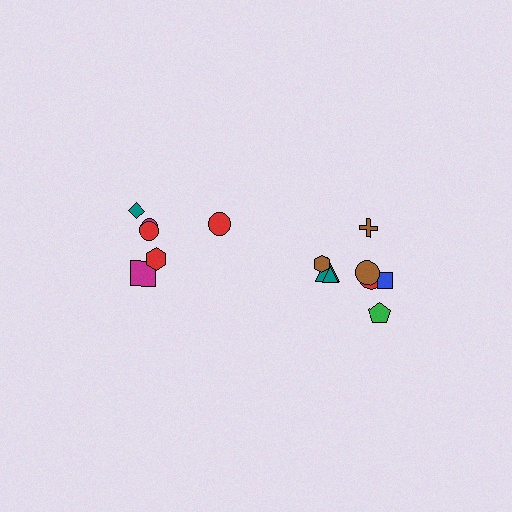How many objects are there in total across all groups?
There are 14 objects.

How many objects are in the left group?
There are 6 objects.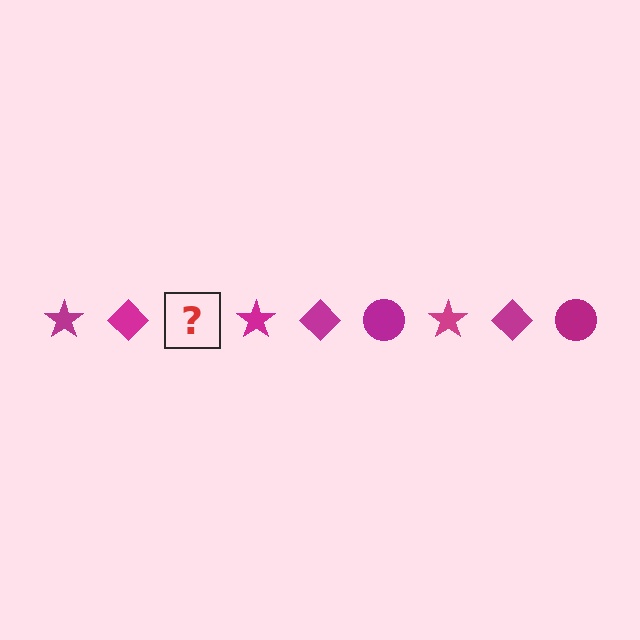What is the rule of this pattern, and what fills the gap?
The rule is that the pattern cycles through star, diamond, circle shapes in magenta. The gap should be filled with a magenta circle.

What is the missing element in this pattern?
The missing element is a magenta circle.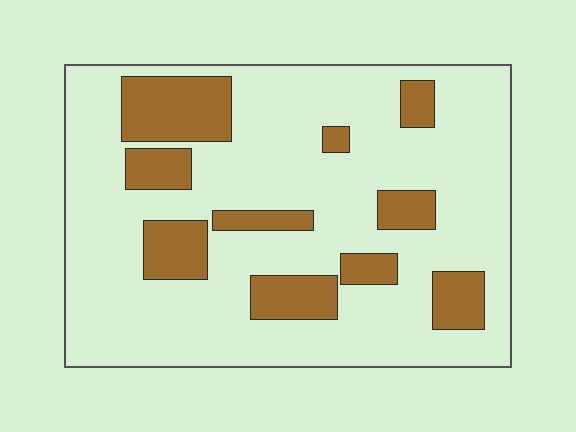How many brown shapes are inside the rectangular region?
10.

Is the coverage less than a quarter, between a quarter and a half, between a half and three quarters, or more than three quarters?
Less than a quarter.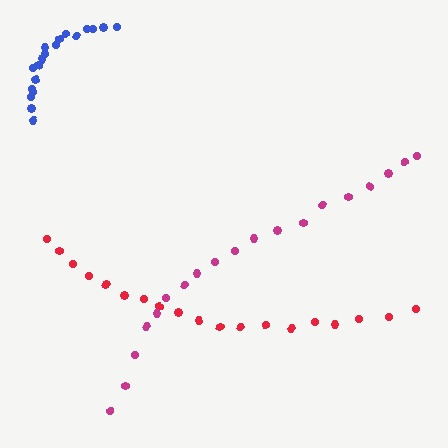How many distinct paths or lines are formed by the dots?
There are 3 distinct paths.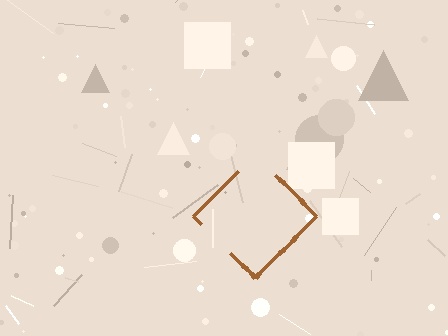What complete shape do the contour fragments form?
The contour fragments form a diamond.